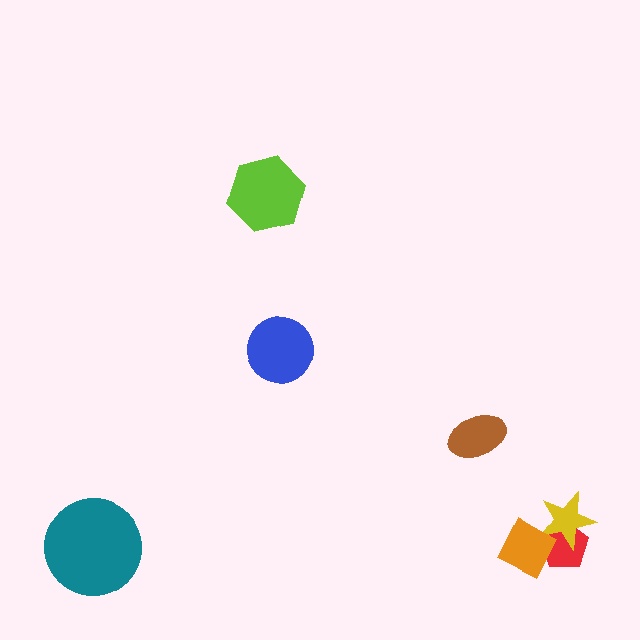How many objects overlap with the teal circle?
0 objects overlap with the teal circle.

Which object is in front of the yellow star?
The orange diamond is in front of the yellow star.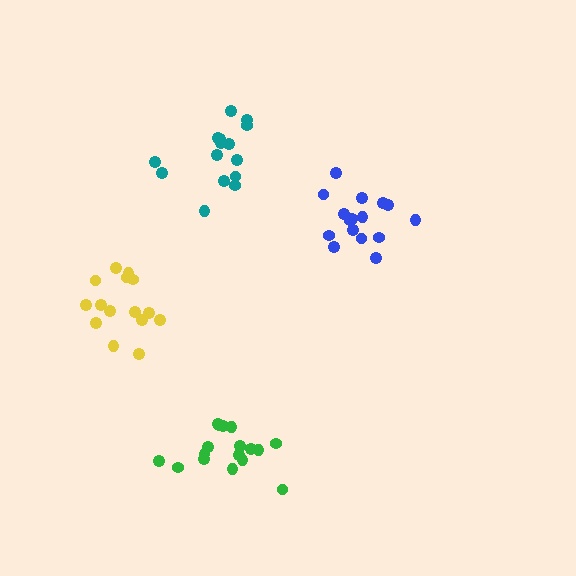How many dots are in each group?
Group 1: 15 dots, Group 2: 17 dots, Group 3: 16 dots, Group 4: 15 dots (63 total).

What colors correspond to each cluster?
The clusters are colored: yellow, green, blue, teal.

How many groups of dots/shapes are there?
There are 4 groups.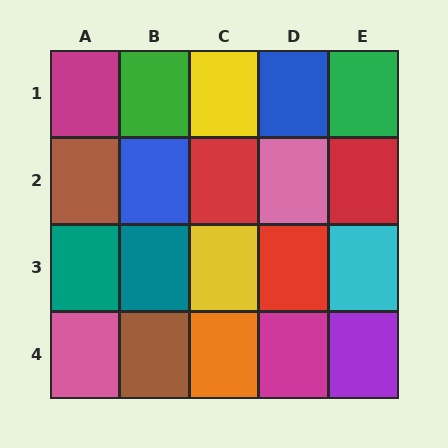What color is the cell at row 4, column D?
Magenta.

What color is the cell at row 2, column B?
Blue.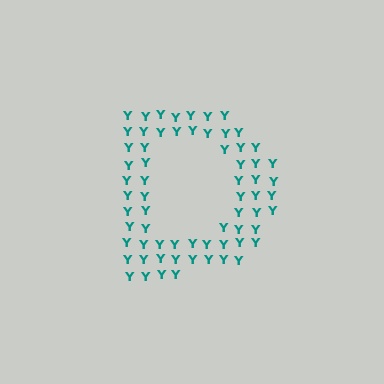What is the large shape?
The large shape is the letter D.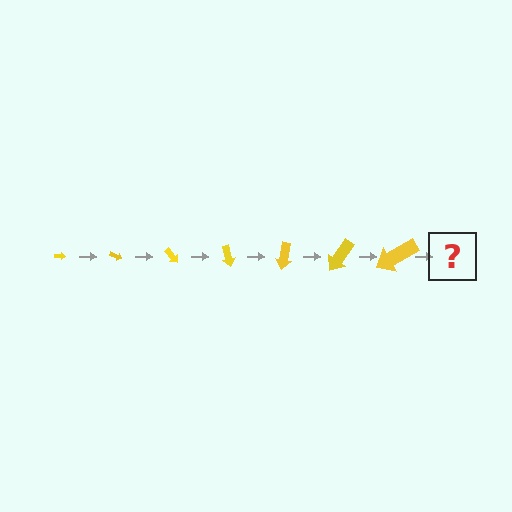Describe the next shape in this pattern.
It should be an arrow, larger than the previous one and rotated 175 degrees from the start.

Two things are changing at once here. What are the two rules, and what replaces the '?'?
The two rules are that the arrow grows larger each step and it rotates 25 degrees each step. The '?' should be an arrow, larger than the previous one and rotated 175 degrees from the start.